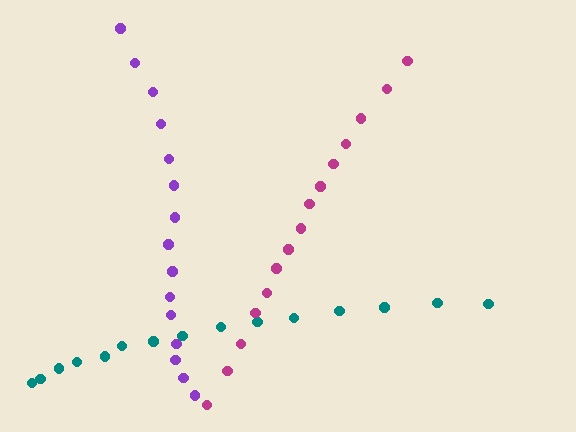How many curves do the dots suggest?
There are 3 distinct paths.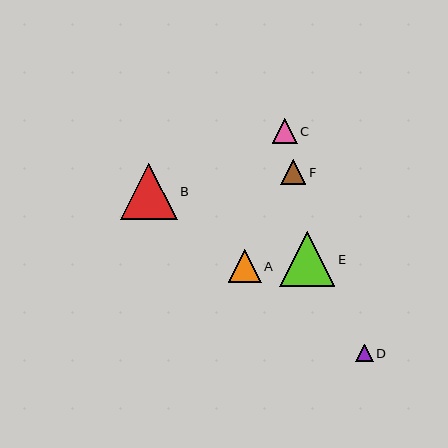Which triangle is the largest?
Triangle B is the largest with a size of approximately 56 pixels.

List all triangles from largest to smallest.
From largest to smallest: B, E, A, F, C, D.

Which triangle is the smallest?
Triangle D is the smallest with a size of approximately 17 pixels.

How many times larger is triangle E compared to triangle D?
Triangle E is approximately 3.2 times the size of triangle D.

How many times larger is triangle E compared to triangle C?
Triangle E is approximately 2.2 times the size of triangle C.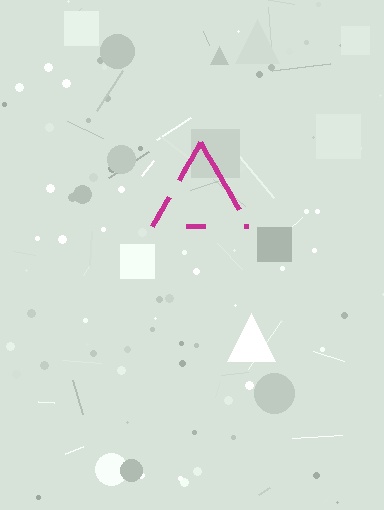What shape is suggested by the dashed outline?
The dashed outline suggests a triangle.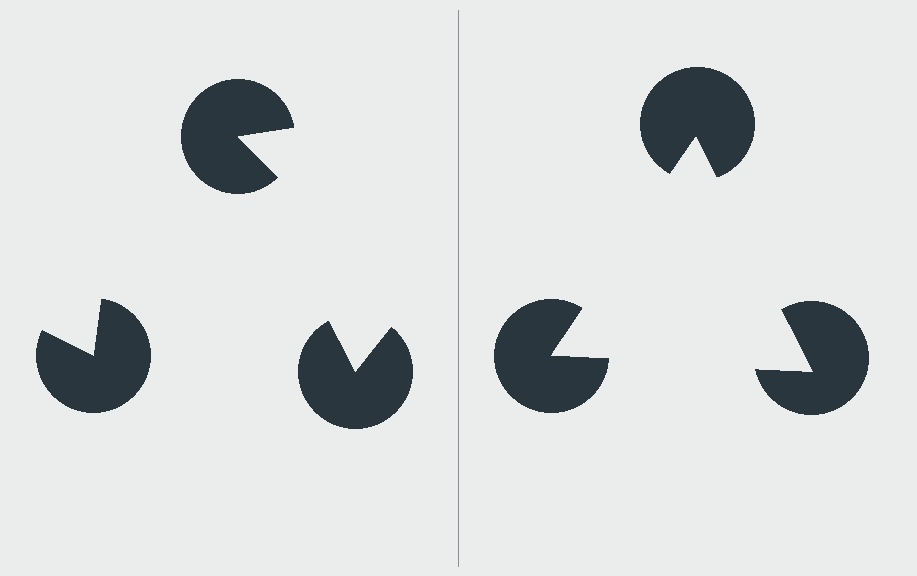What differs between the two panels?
The pac-man discs are positioned identically on both sides; only the wedge orientations differ. On the right they align to a triangle; on the left they are misaligned.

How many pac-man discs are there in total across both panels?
6 — 3 on each side.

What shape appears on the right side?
An illusory triangle.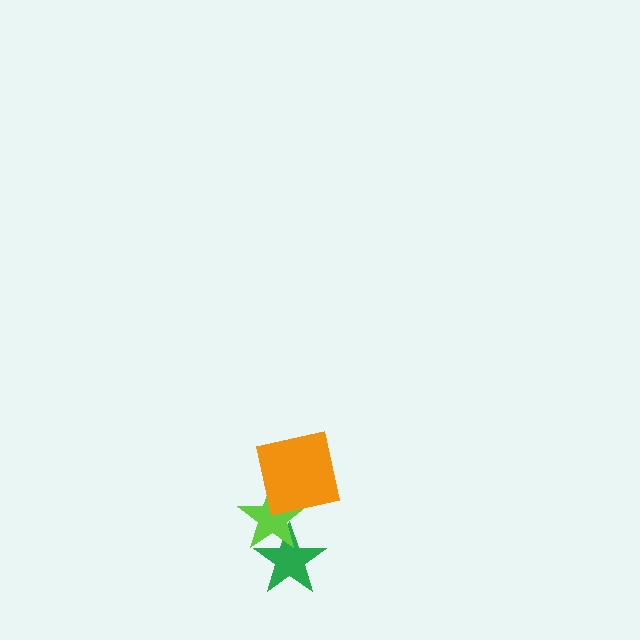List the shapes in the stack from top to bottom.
From top to bottom: the orange square, the lime star, the green star.